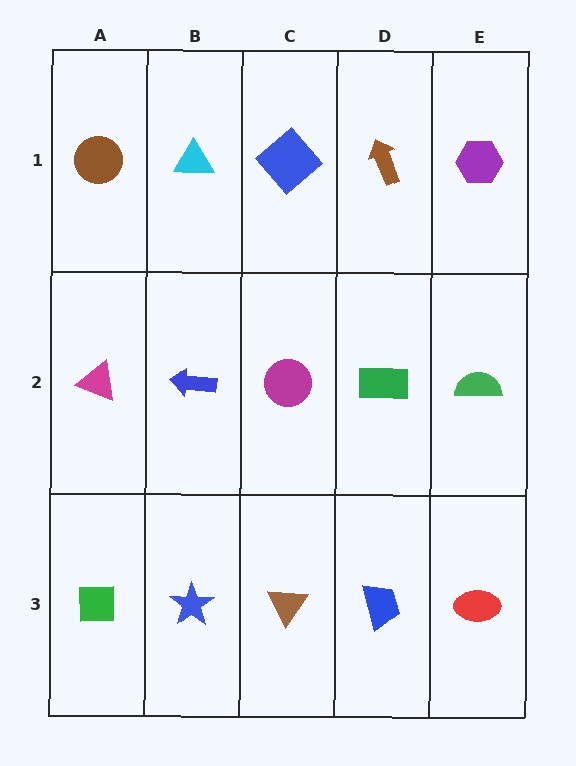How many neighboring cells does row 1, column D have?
3.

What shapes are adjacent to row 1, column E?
A green semicircle (row 2, column E), a brown arrow (row 1, column D).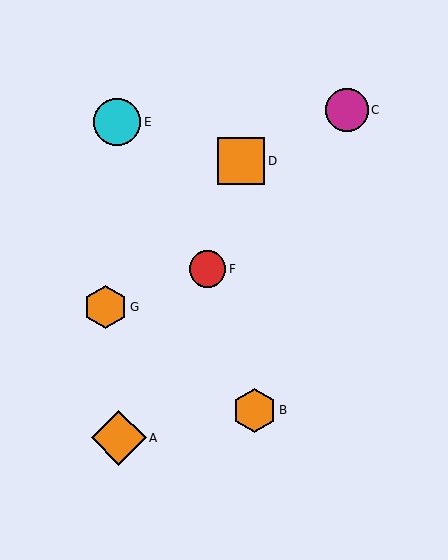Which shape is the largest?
The orange diamond (labeled A) is the largest.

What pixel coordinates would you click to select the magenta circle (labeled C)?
Click at (347, 110) to select the magenta circle C.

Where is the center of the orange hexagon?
The center of the orange hexagon is at (106, 307).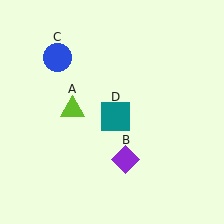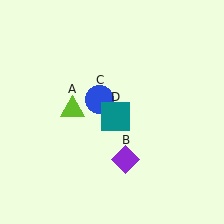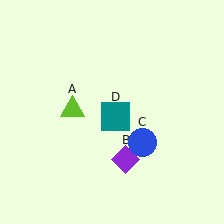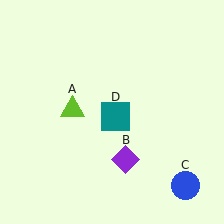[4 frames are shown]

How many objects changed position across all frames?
1 object changed position: blue circle (object C).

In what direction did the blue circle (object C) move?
The blue circle (object C) moved down and to the right.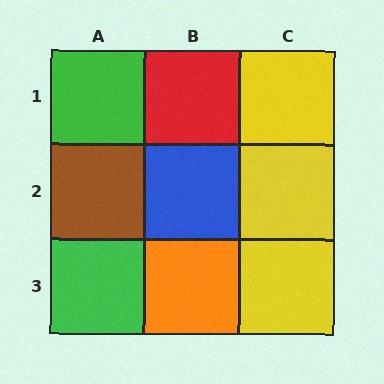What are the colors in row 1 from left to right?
Green, red, yellow.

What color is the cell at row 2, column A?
Brown.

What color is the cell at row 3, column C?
Yellow.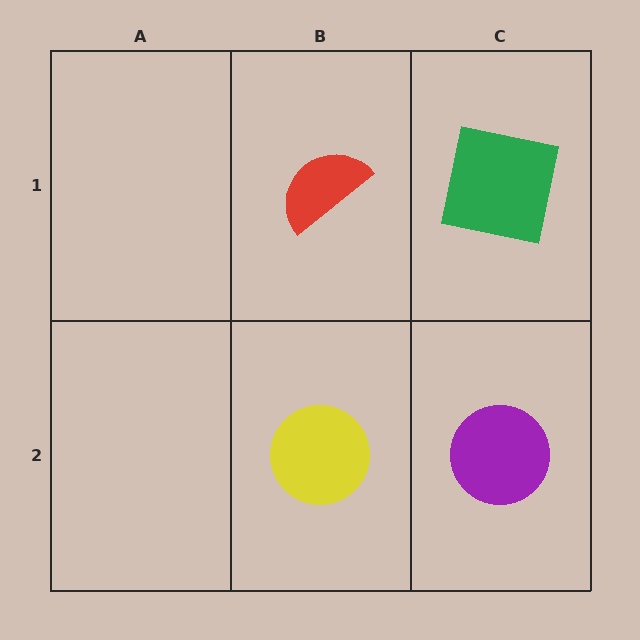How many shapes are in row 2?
2 shapes.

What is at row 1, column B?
A red semicircle.